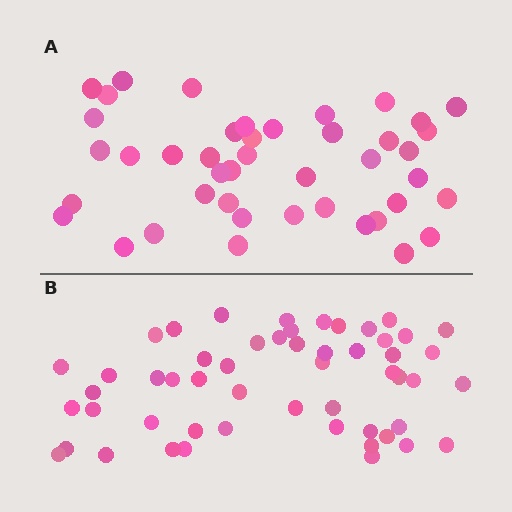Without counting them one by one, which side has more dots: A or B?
Region B (the bottom region) has more dots.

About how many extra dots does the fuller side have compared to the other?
Region B has roughly 10 or so more dots than region A.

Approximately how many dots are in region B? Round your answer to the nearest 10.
About 50 dots. (The exact count is 53, which rounds to 50.)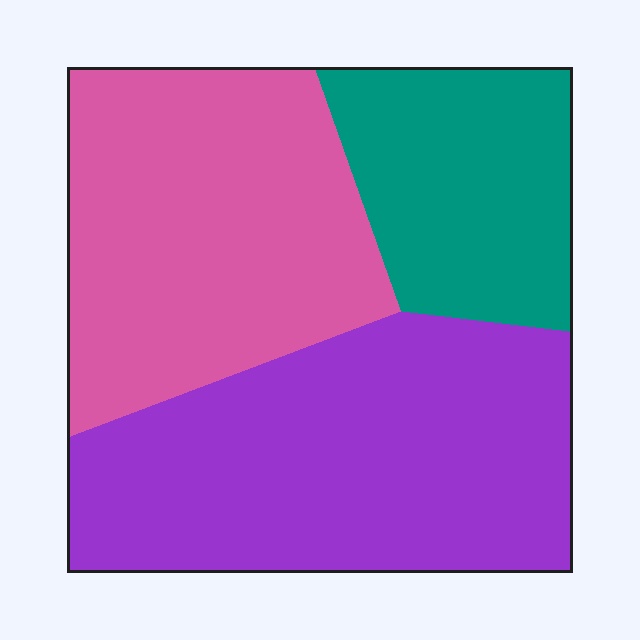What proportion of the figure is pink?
Pink covers about 35% of the figure.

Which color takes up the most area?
Purple, at roughly 45%.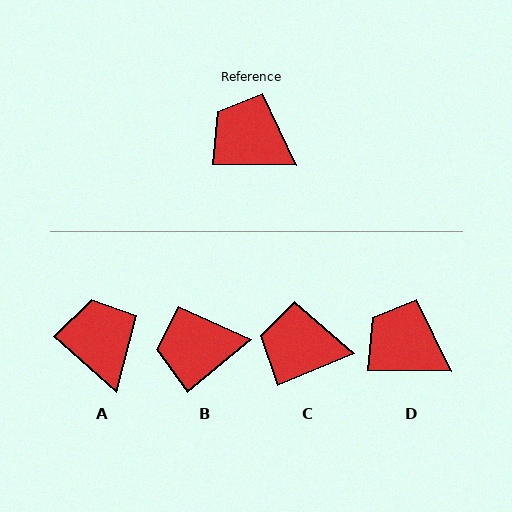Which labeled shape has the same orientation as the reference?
D.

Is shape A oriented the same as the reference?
No, it is off by about 41 degrees.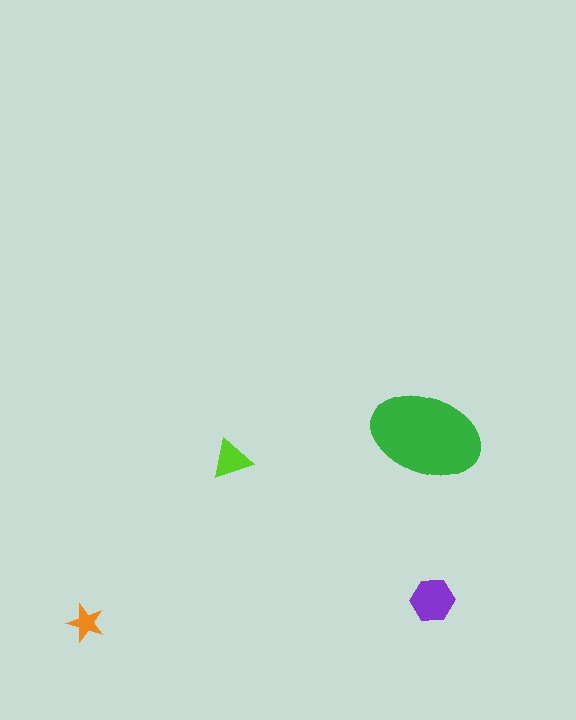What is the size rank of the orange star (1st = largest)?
4th.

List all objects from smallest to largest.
The orange star, the lime triangle, the purple hexagon, the green ellipse.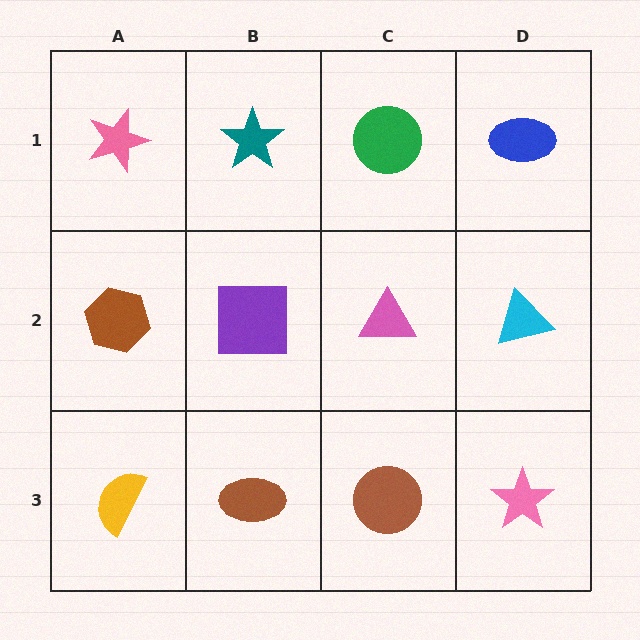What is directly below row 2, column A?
A yellow semicircle.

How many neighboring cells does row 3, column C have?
3.